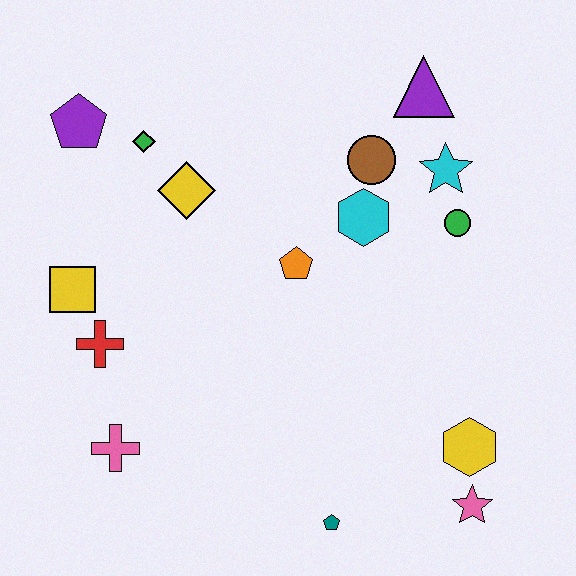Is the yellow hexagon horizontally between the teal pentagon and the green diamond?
No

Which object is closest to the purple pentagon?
The green diamond is closest to the purple pentagon.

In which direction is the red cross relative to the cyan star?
The red cross is to the left of the cyan star.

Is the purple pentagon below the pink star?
No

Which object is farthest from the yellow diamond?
The pink star is farthest from the yellow diamond.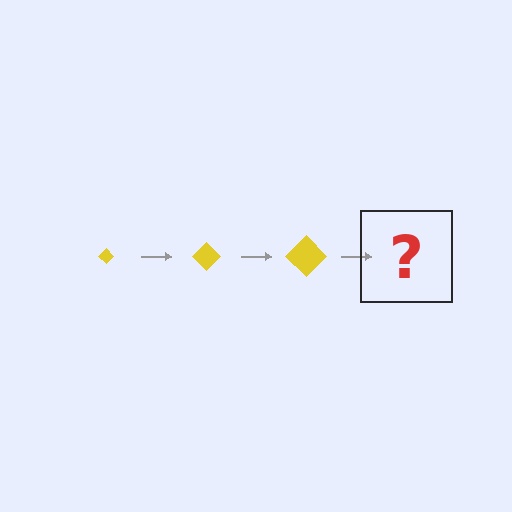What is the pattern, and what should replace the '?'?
The pattern is that the diamond gets progressively larger each step. The '?' should be a yellow diamond, larger than the previous one.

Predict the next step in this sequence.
The next step is a yellow diamond, larger than the previous one.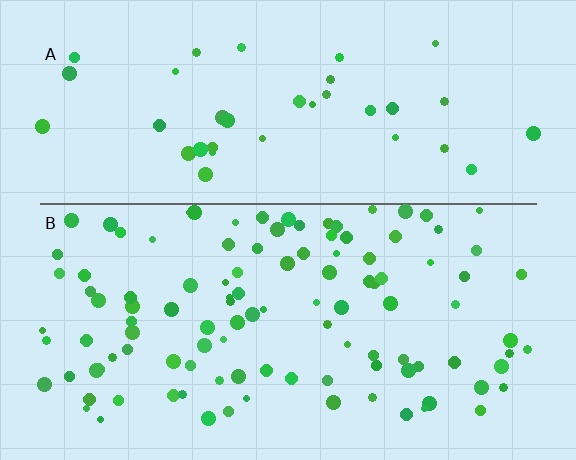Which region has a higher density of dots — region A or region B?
B (the bottom).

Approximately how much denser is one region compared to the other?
Approximately 2.9× — region B over region A.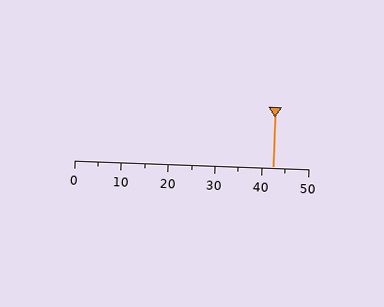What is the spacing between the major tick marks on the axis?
The major ticks are spaced 10 apart.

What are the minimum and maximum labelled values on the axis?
The axis runs from 0 to 50.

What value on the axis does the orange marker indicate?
The marker indicates approximately 42.5.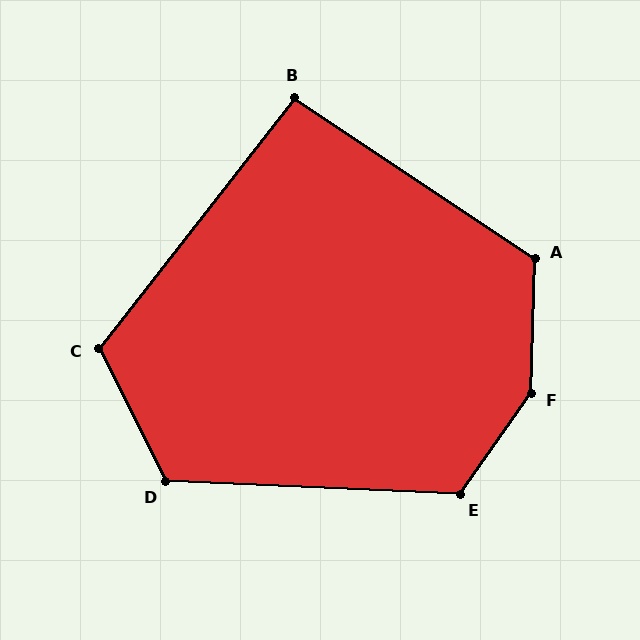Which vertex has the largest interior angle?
F, at approximately 147 degrees.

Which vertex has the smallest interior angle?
B, at approximately 94 degrees.